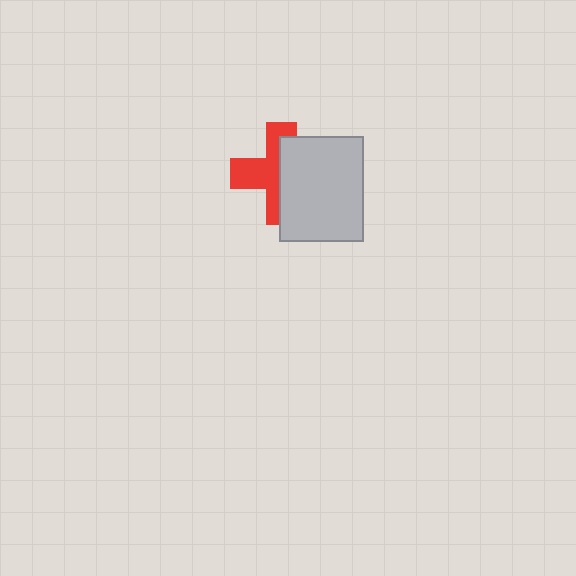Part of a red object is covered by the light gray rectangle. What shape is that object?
It is a cross.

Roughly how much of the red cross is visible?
About half of it is visible (roughly 51%).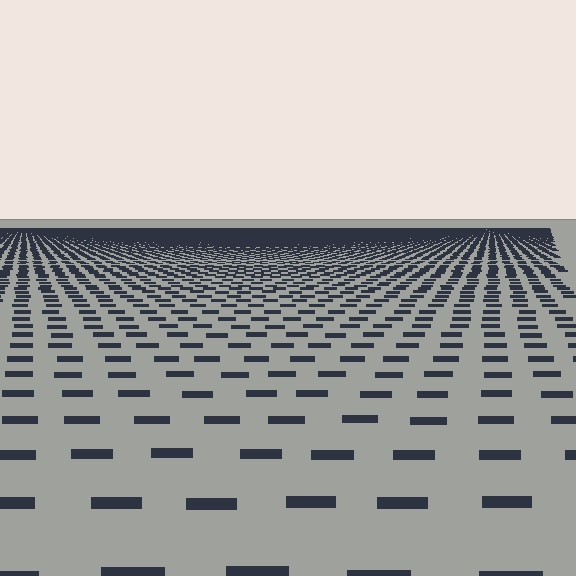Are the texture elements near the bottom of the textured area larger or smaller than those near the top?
Larger. Near the bottom, elements are closer to the viewer and appear at a bigger on-screen size.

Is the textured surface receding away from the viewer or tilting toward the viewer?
The surface is receding away from the viewer. Texture elements get smaller and denser toward the top.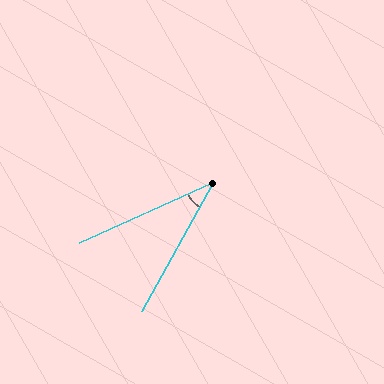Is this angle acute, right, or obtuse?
It is acute.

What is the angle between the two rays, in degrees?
Approximately 37 degrees.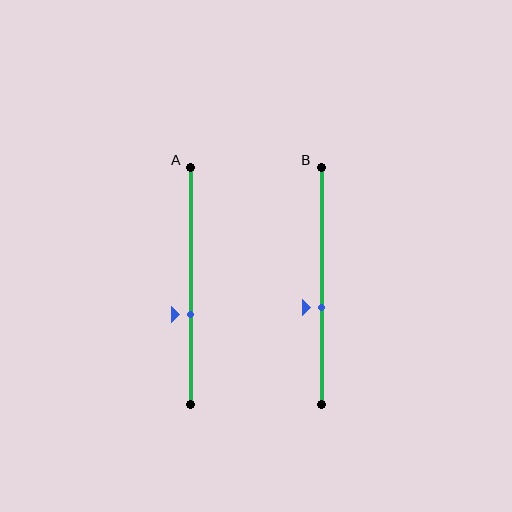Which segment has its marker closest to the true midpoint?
Segment B has its marker closest to the true midpoint.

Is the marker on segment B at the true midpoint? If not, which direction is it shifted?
No, the marker on segment B is shifted downward by about 9% of the segment length.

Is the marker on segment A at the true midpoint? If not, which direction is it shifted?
No, the marker on segment A is shifted downward by about 12% of the segment length.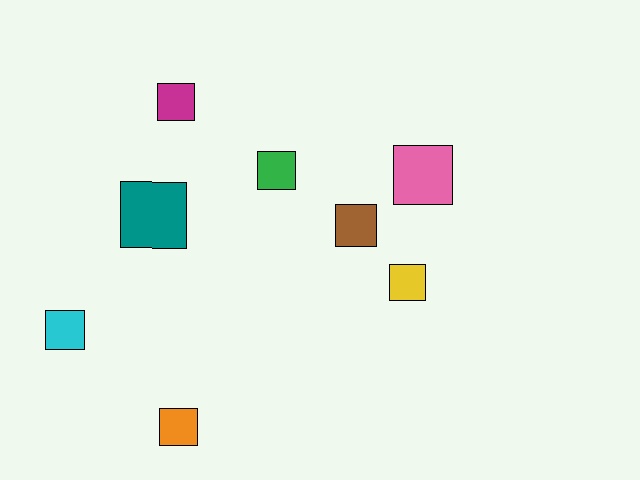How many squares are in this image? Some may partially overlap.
There are 8 squares.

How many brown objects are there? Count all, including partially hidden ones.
There is 1 brown object.